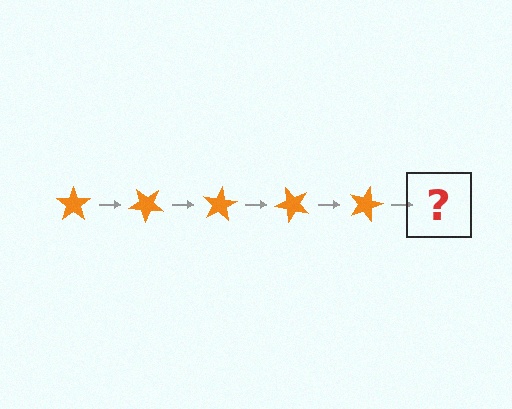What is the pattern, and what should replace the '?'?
The pattern is that the star rotates 40 degrees each step. The '?' should be an orange star rotated 200 degrees.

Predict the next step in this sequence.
The next step is an orange star rotated 200 degrees.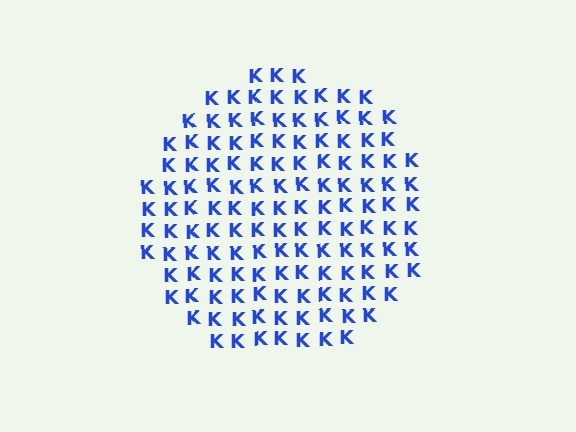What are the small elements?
The small elements are letter K's.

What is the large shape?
The large shape is a circle.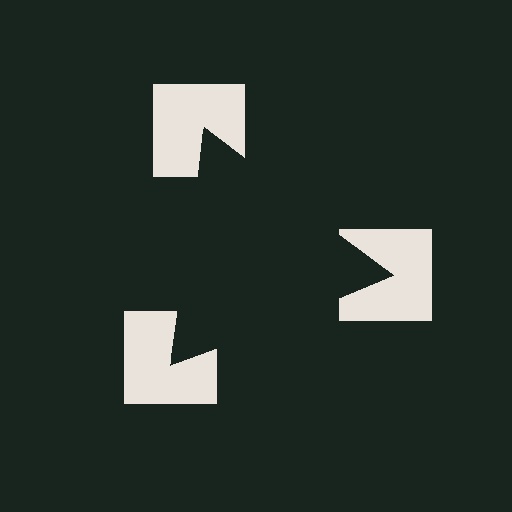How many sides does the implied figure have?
3 sides.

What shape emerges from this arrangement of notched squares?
An illusory triangle — its edges are inferred from the aligned wedge cuts in the notched squares, not physically drawn.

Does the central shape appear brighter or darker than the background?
It typically appears slightly darker than the background, even though no actual brightness change is drawn.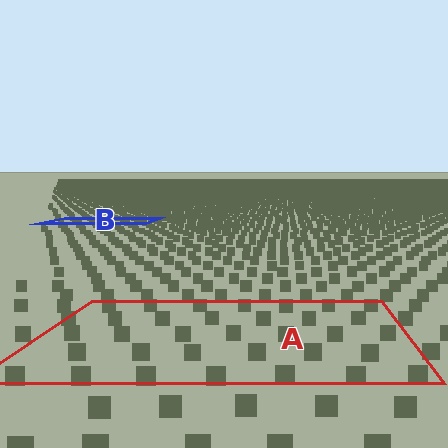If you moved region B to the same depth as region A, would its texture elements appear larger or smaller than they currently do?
They would appear larger. At a closer depth, the same texture elements are projected at a bigger on-screen size.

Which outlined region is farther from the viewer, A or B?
Region B is farther from the viewer — the texture elements inside it appear smaller and more densely packed.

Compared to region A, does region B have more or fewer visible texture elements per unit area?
Region B has more texture elements per unit area — they are packed more densely because it is farther away.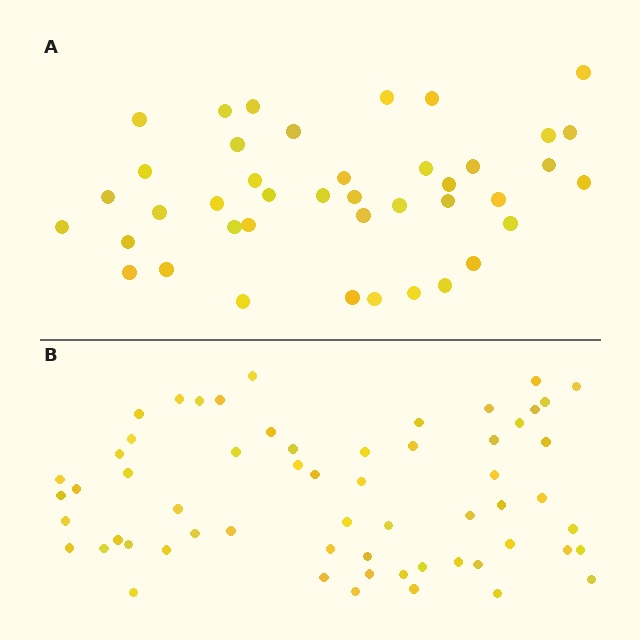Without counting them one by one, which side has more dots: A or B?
Region B (the bottom region) has more dots.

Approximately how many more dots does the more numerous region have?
Region B has approximately 20 more dots than region A.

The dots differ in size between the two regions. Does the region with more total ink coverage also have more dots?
No. Region A has more total ink coverage because its dots are larger, but region B actually contains more individual dots. Total area can be misleading — the number of items is what matters here.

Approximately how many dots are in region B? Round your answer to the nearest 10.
About 60 dots.